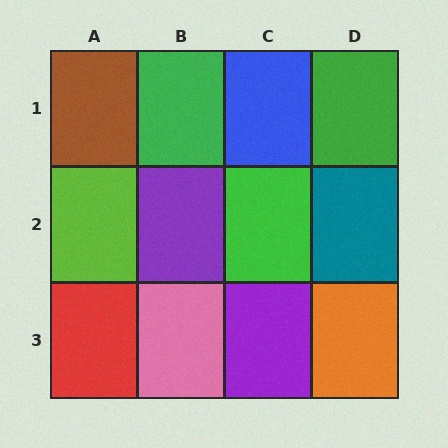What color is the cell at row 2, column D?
Teal.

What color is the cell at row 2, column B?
Purple.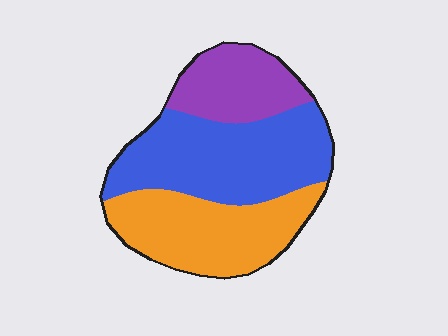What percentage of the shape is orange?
Orange covers around 35% of the shape.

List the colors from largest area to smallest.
From largest to smallest: blue, orange, purple.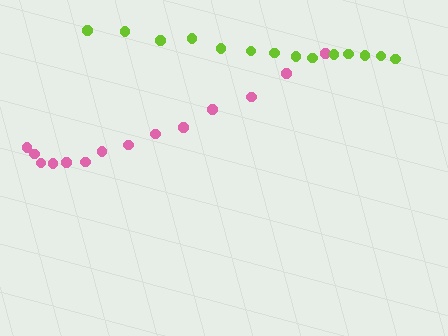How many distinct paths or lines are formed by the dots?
There are 2 distinct paths.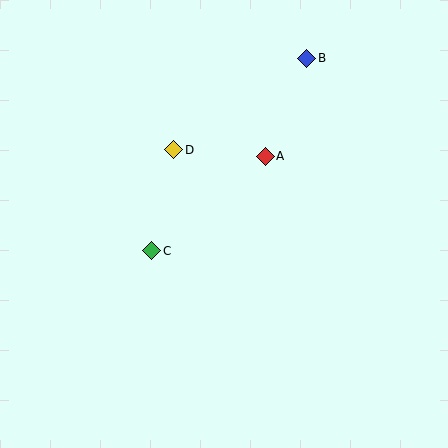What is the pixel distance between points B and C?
The distance between B and C is 247 pixels.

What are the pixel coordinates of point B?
Point B is at (307, 58).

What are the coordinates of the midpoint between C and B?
The midpoint between C and B is at (229, 154).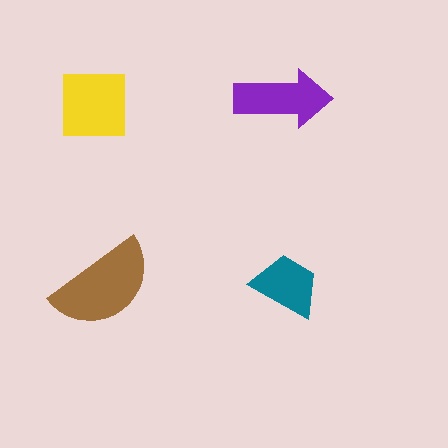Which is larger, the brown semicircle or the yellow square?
The brown semicircle.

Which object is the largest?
The brown semicircle.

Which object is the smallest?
The teal trapezoid.